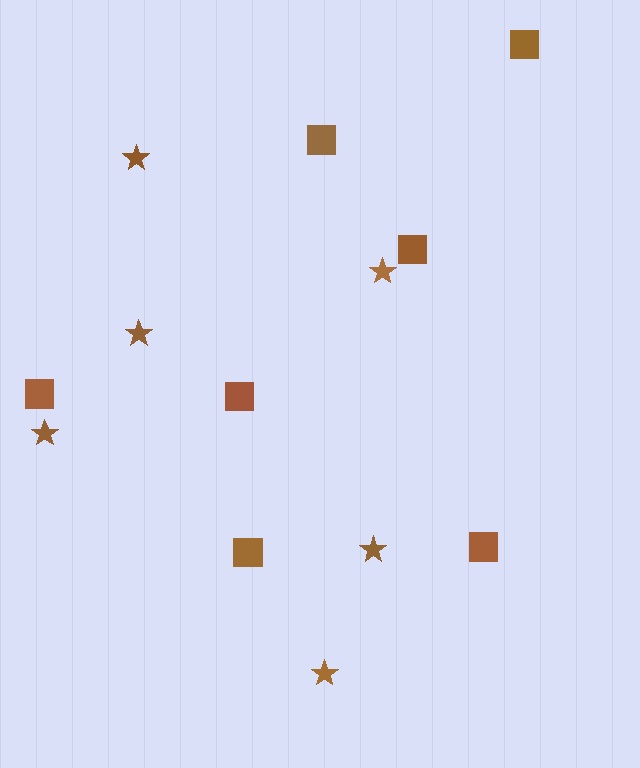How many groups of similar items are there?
There are 2 groups: one group of squares (7) and one group of stars (6).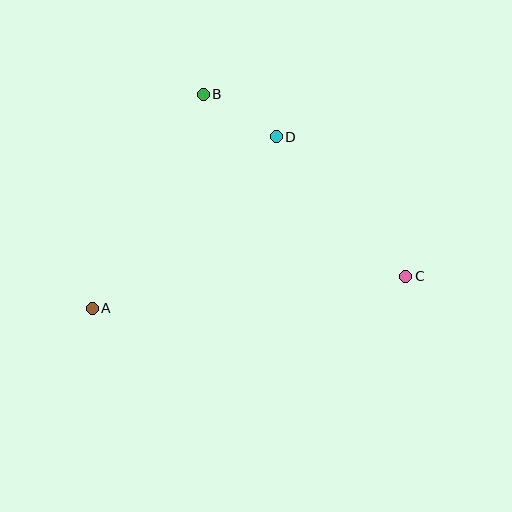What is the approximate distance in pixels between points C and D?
The distance between C and D is approximately 190 pixels.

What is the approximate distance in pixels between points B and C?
The distance between B and C is approximately 272 pixels.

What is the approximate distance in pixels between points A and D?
The distance between A and D is approximately 252 pixels.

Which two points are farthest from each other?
Points A and C are farthest from each other.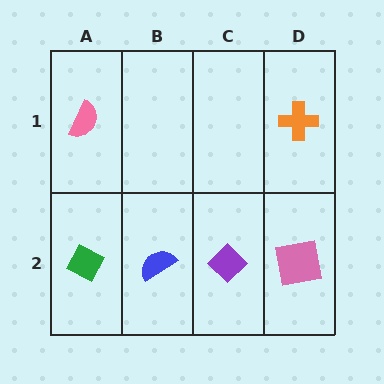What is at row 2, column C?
A purple diamond.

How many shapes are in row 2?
4 shapes.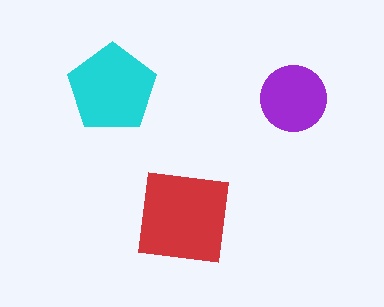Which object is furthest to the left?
The cyan pentagon is leftmost.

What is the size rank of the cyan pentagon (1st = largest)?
2nd.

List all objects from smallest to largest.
The purple circle, the cyan pentagon, the red square.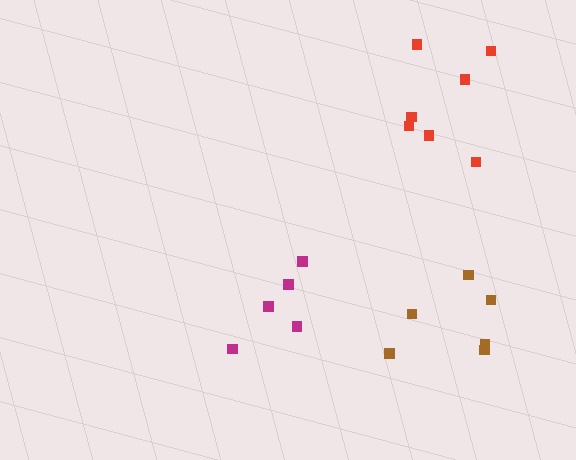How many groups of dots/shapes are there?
There are 3 groups.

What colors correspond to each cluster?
The clusters are colored: red, magenta, brown.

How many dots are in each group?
Group 1: 7 dots, Group 2: 5 dots, Group 3: 6 dots (18 total).